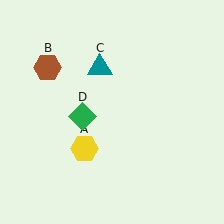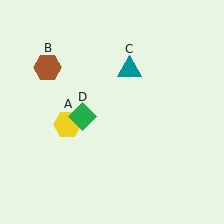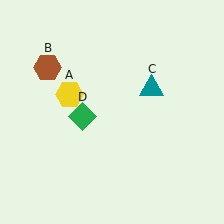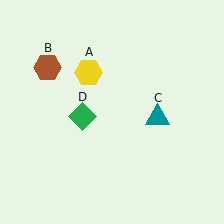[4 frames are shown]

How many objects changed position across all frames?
2 objects changed position: yellow hexagon (object A), teal triangle (object C).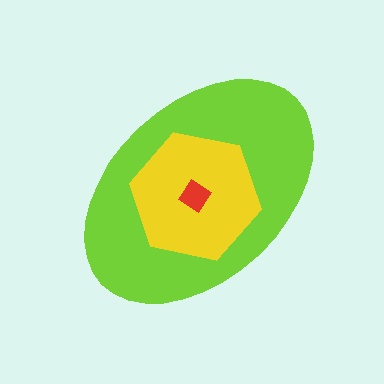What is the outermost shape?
The lime ellipse.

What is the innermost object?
The red diamond.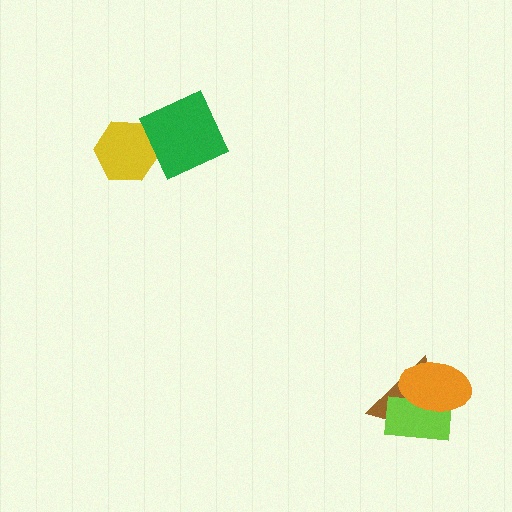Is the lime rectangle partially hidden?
Yes, it is partially covered by another shape.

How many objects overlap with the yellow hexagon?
1 object overlaps with the yellow hexagon.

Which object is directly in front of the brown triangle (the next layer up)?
The lime rectangle is directly in front of the brown triangle.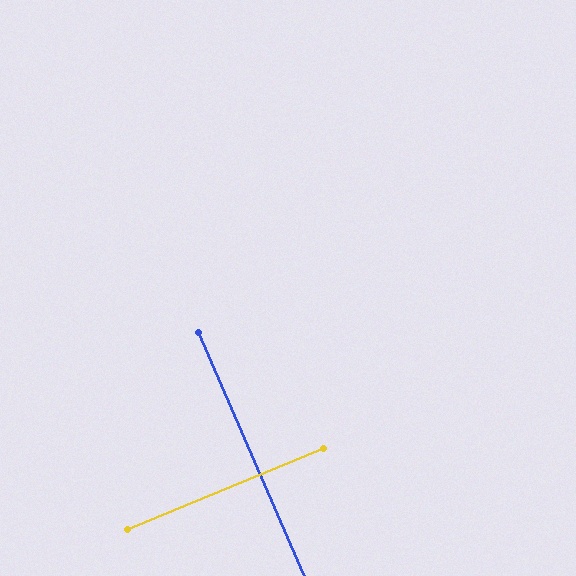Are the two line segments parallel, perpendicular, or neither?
Perpendicular — they meet at approximately 89°.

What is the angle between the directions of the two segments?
Approximately 89 degrees.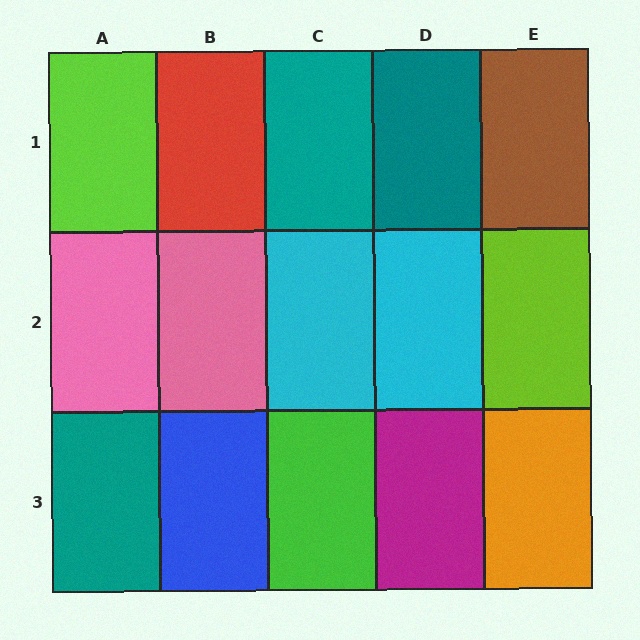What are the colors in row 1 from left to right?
Lime, red, teal, teal, brown.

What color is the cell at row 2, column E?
Lime.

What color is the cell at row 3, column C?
Green.